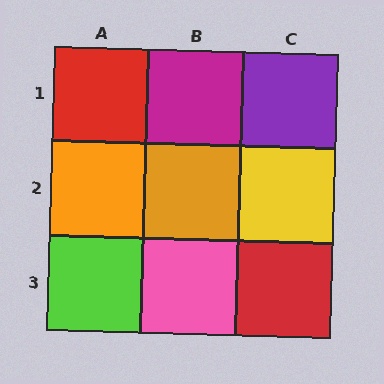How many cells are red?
2 cells are red.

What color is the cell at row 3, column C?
Red.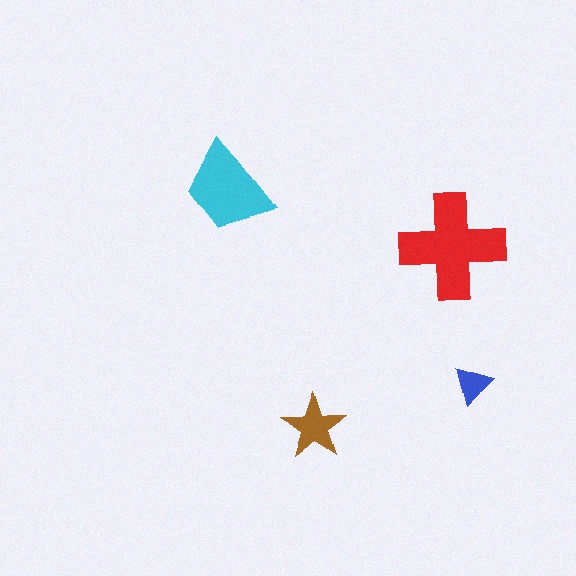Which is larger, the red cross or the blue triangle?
The red cross.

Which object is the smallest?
The blue triangle.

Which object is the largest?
The red cross.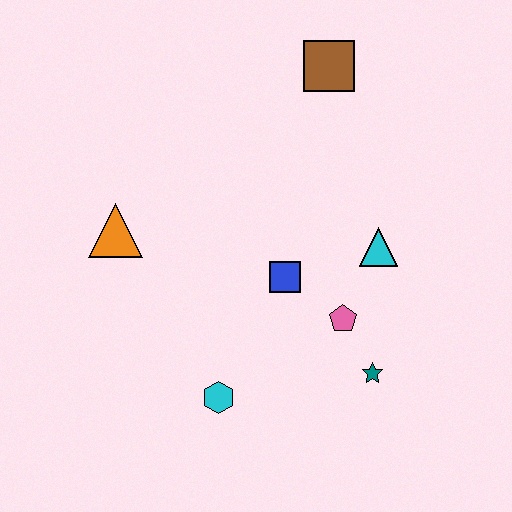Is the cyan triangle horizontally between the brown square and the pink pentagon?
No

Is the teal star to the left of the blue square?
No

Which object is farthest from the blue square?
The brown square is farthest from the blue square.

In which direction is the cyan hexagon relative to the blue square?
The cyan hexagon is below the blue square.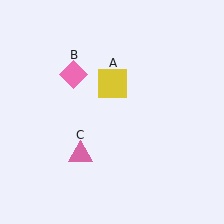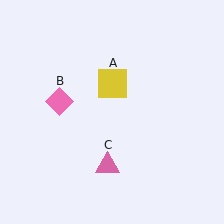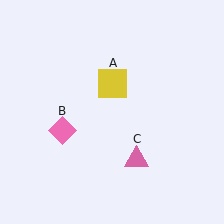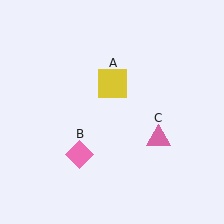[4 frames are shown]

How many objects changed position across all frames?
2 objects changed position: pink diamond (object B), pink triangle (object C).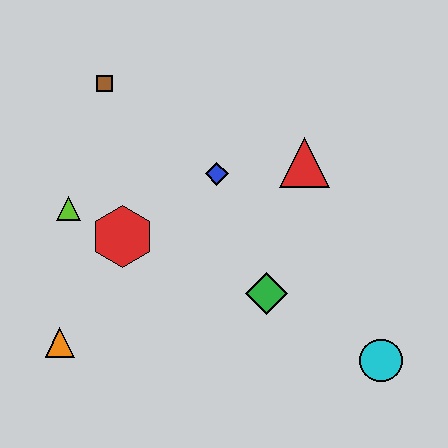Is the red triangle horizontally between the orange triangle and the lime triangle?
No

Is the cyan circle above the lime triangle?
No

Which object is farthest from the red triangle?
The orange triangle is farthest from the red triangle.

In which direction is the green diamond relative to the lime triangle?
The green diamond is to the right of the lime triangle.